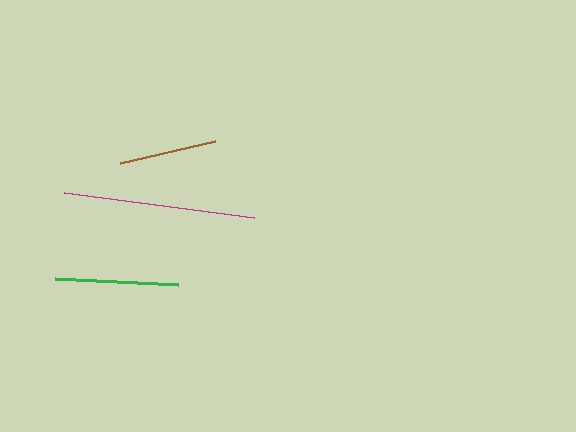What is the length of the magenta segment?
The magenta segment is approximately 192 pixels long.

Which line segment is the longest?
The magenta line is the longest at approximately 192 pixels.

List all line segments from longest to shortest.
From longest to shortest: magenta, green, brown.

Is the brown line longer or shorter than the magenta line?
The magenta line is longer than the brown line.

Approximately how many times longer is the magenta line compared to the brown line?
The magenta line is approximately 2.0 times the length of the brown line.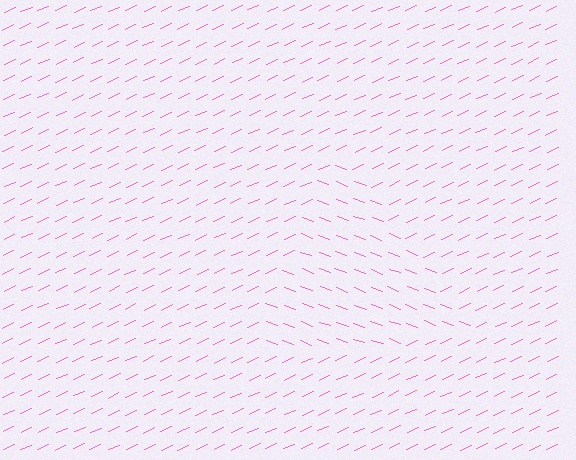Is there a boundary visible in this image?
Yes, there is a texture boundary formed by a change in line orientation.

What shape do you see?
I see a triangle.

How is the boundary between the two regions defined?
The boundary is defined purely by a change in line orientation (approximately 45 degrees difference). All lines are the same color and thickness.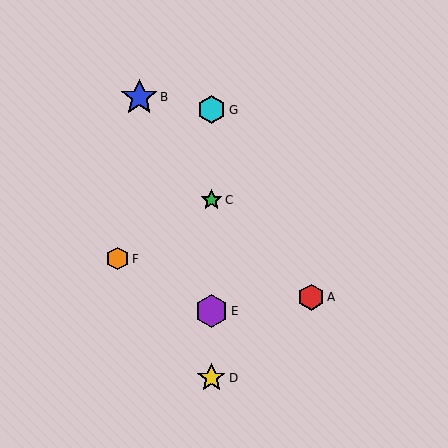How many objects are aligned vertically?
4 objects (C, D, E, G) are aligned vertically.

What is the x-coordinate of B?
Object B is at x≈139.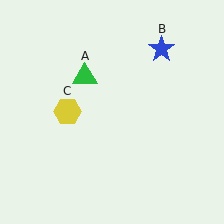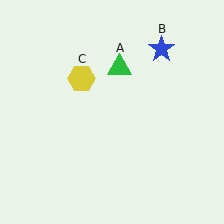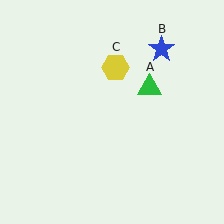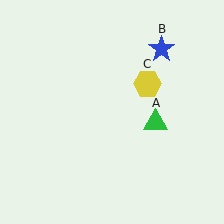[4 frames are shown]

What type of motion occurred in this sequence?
The green triangle (object A), yellow hexagon (object C) rotated clockwise around the center of the scene.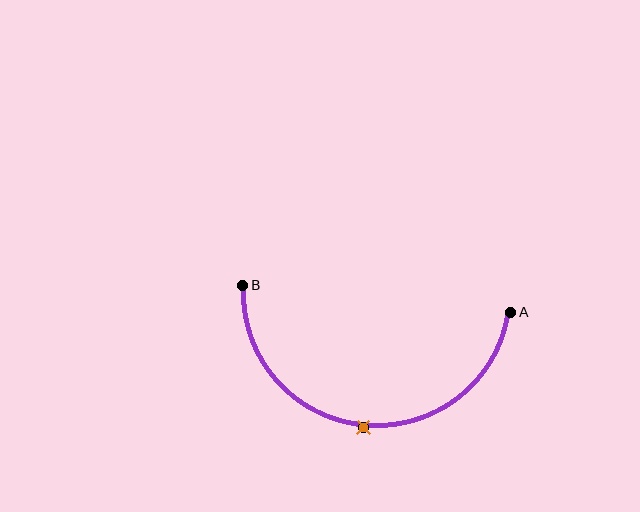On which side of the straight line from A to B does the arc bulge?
The arc bulges below the straight line connecting A and B.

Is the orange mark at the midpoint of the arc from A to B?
Yes. The orange mark lies on the arc at equal arc-length from both A and B — it is the arc midpoint.